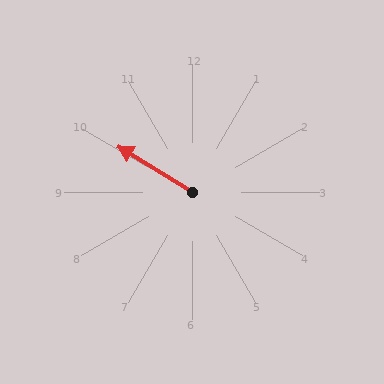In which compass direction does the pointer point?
Northwest.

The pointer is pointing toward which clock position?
Roughly 10 o'clock.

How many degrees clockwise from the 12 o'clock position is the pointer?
Approximately 302 degrees.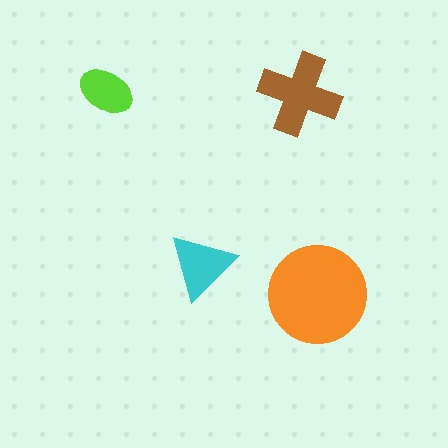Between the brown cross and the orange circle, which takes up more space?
The orange circle.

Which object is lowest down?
The orange circle is bottommost.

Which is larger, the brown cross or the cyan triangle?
The brown cross.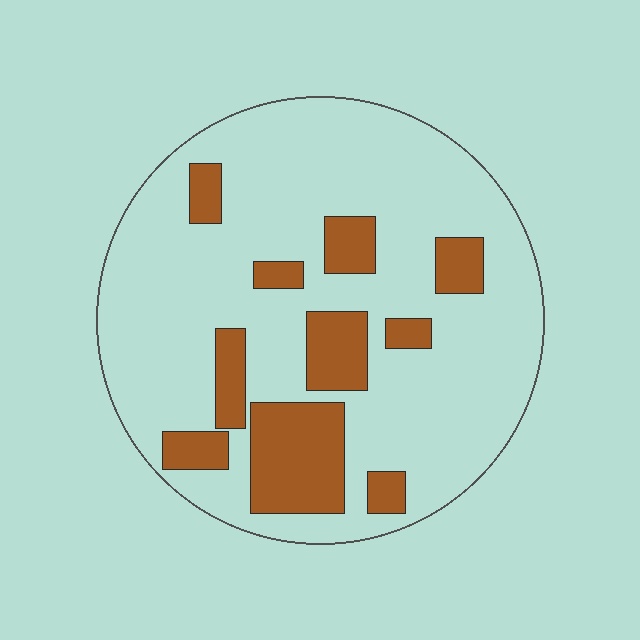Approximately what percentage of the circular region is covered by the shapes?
Approximately 20%.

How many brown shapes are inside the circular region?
10.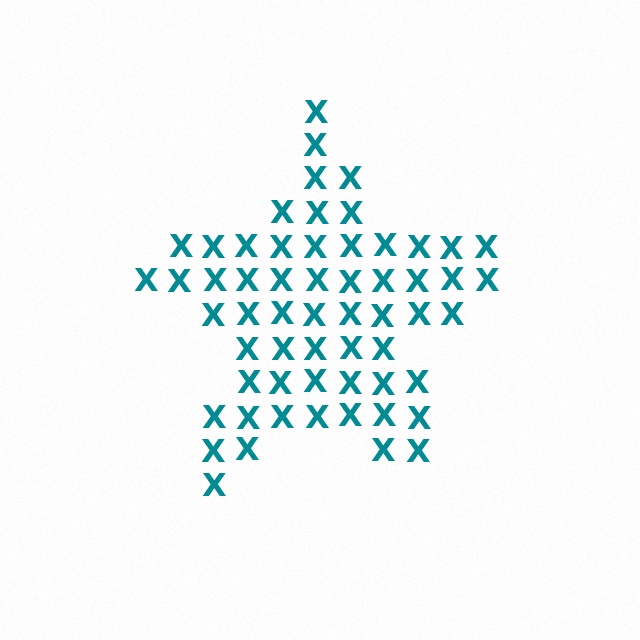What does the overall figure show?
The overall figure shows a star.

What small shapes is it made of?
It is made of small letter X's.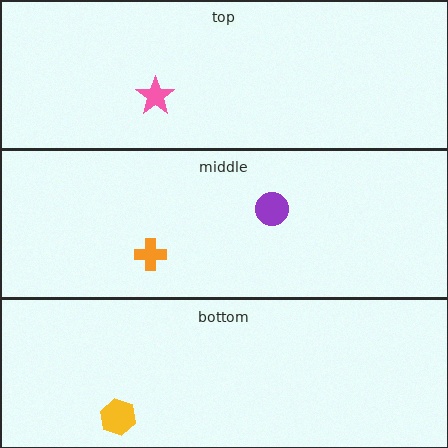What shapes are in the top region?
The pink star.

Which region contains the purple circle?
The middle region.